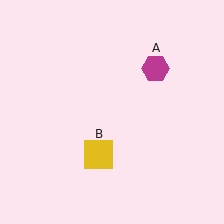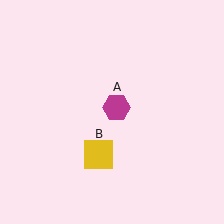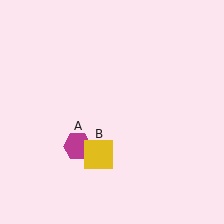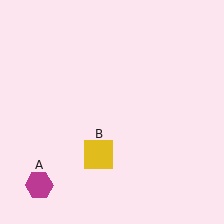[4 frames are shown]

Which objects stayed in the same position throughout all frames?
Yellow square (object B) remained stationary.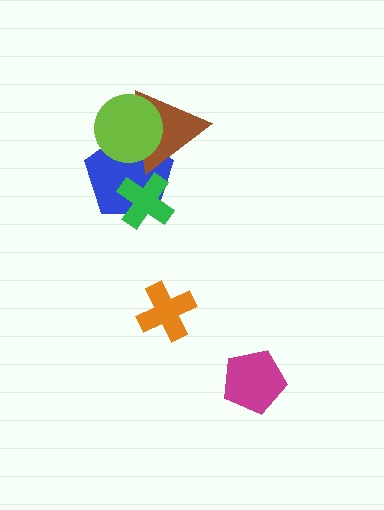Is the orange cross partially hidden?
No, no other shape covers it.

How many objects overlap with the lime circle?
2 objects overlap with the lime circle.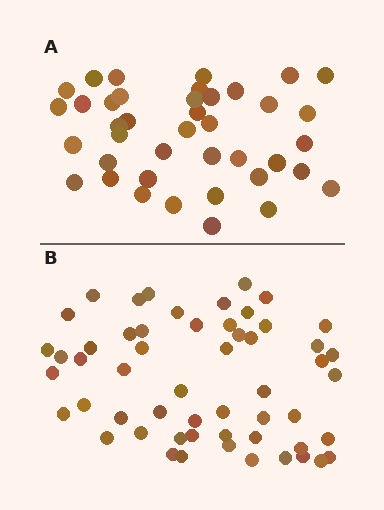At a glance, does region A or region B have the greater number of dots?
Region B (the bottom region) has more dots.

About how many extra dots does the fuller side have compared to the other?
Region B has approximately 15 more dots than region A.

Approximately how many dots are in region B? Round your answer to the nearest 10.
About 60 dots. (The exact count is 55, which rounds to 60.)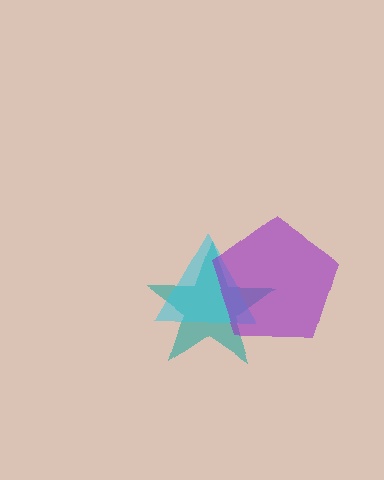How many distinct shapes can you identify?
There are 3 distinct shapes: a teal star, a cyan triangle, a purple pentagon.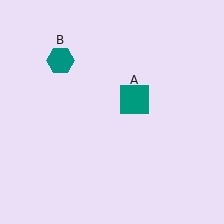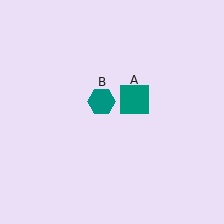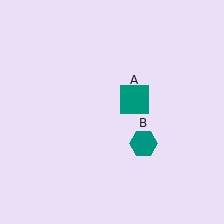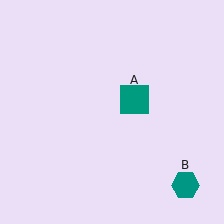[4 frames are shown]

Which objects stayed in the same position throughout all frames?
Teal square (object A) remained stationary.